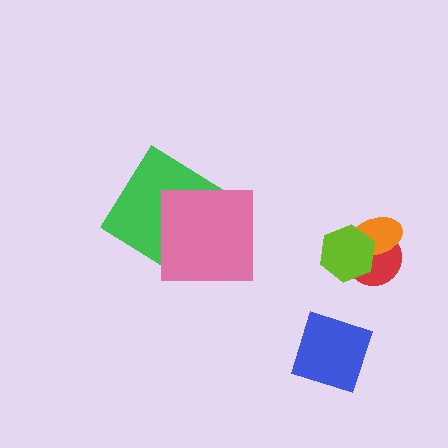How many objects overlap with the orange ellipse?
2 objects overlap with the orange ellipse.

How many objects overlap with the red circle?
2 objects overlap with the red circle.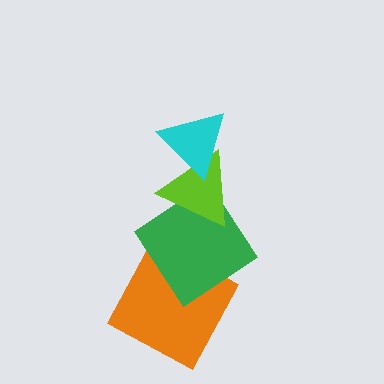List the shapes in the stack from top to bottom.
From top to bottom: the cyan triangle, the lime triangle, the green diamond, the orange square.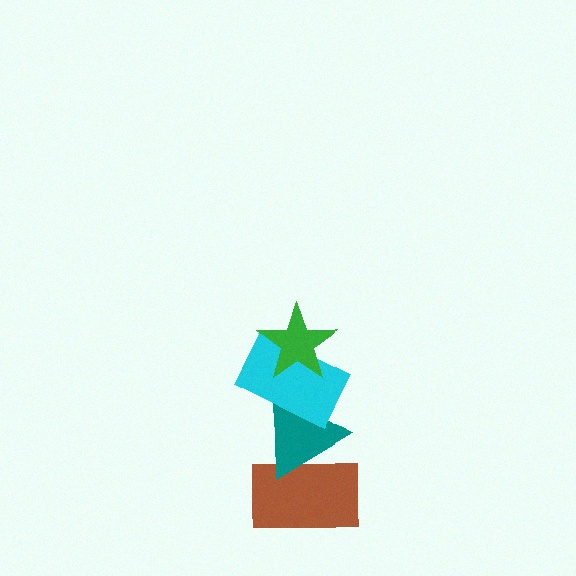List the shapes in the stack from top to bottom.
From top to bottom: the green star, the cyan rectangle, the teal triangle, the brown rectangle.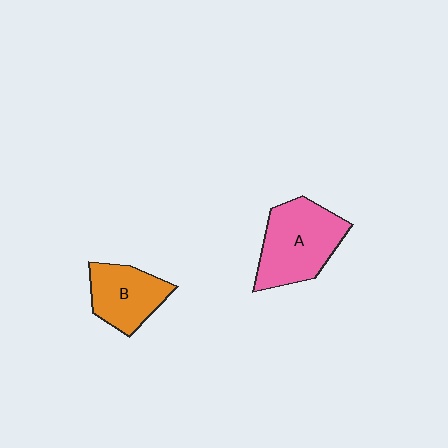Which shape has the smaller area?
Shape B (orange).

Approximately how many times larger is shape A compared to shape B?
Approximately 1.4 times.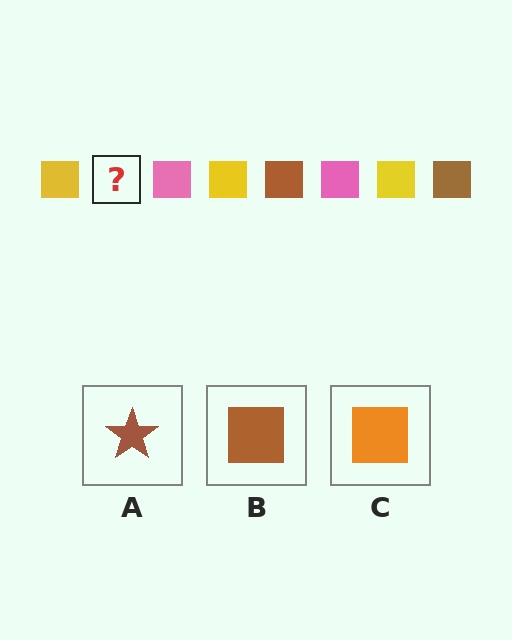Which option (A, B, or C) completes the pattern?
B.